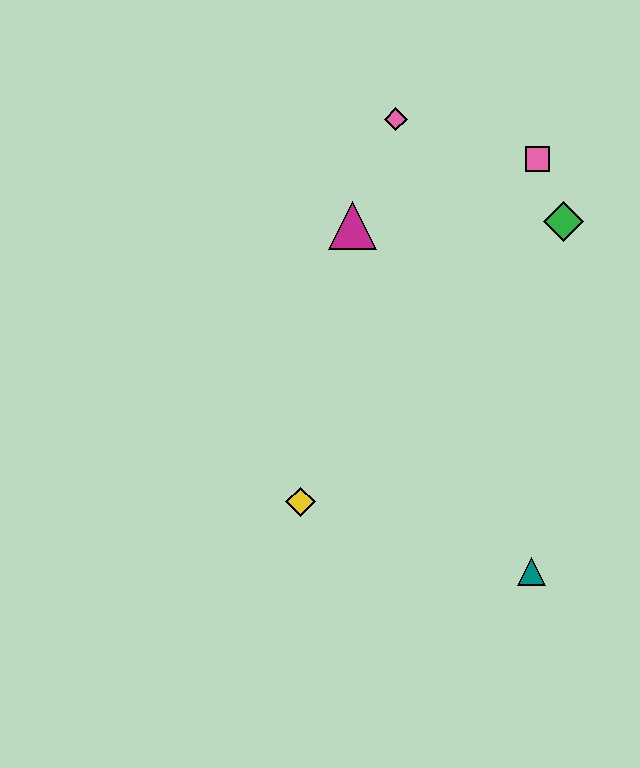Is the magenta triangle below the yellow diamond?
No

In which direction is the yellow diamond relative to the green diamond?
The yellow diamond is below the green diamond.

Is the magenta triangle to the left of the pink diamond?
Yes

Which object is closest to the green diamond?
The pink square is closest to the green diamond.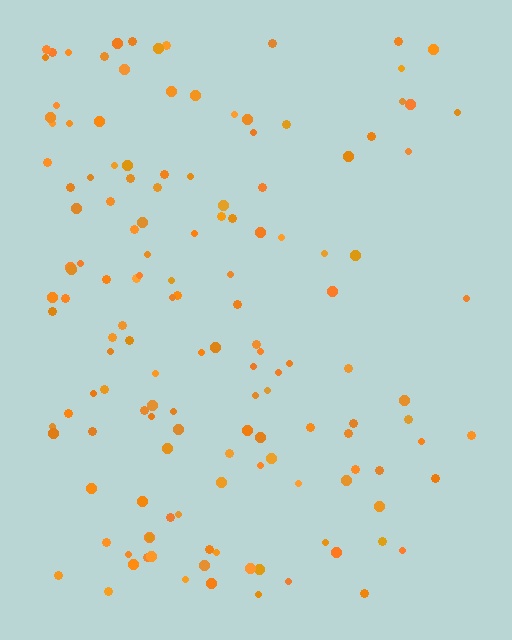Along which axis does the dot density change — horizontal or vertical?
Horizontal.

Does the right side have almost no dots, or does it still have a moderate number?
Still a moderate number, just noticeably fewer than the left.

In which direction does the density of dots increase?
From right to left, with the left side densest.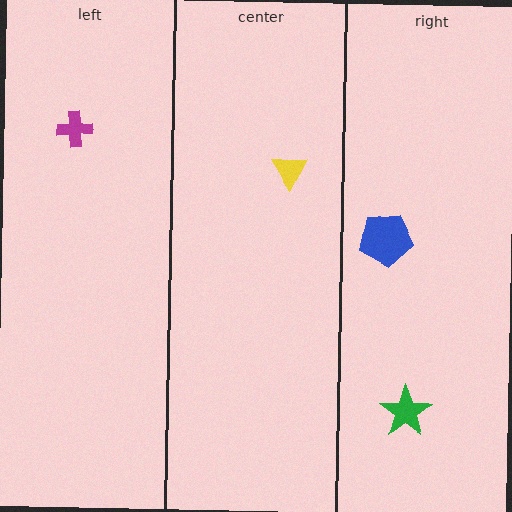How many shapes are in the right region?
2.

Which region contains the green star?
The right region.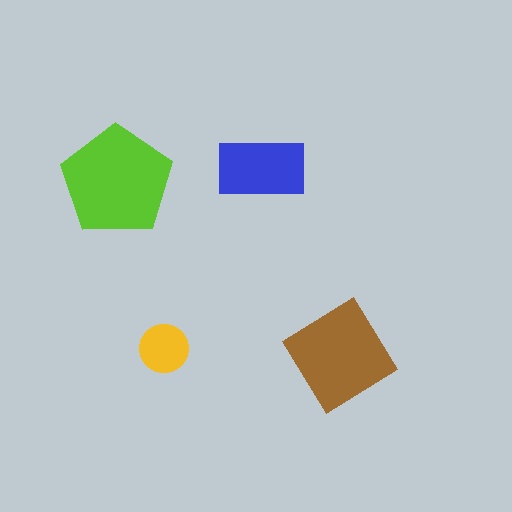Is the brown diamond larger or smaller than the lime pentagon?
Smaller.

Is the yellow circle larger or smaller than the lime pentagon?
Smaller.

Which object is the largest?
The lime pentagon.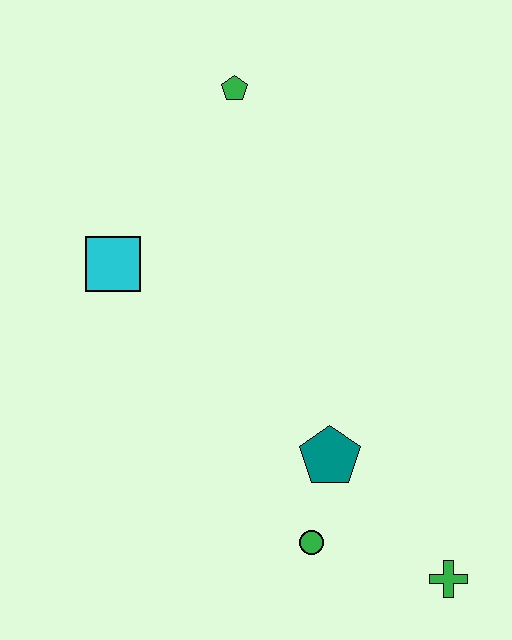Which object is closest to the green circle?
The teal pentagon is closest to the green circle.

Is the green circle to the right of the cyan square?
Yes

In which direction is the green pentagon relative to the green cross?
The green pentagon is above the green cross.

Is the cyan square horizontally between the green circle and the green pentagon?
No